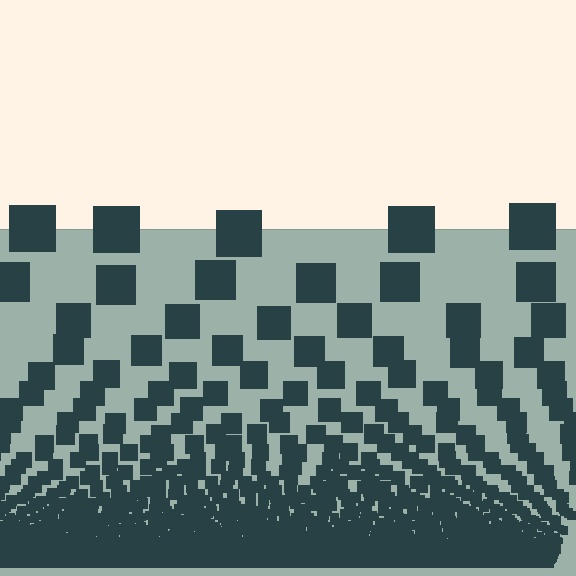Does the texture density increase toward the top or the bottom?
Density increases toward the bottom.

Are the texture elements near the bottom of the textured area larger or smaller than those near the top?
Smaller. The gradient is inverted — elements near the bottom are smaller and denser.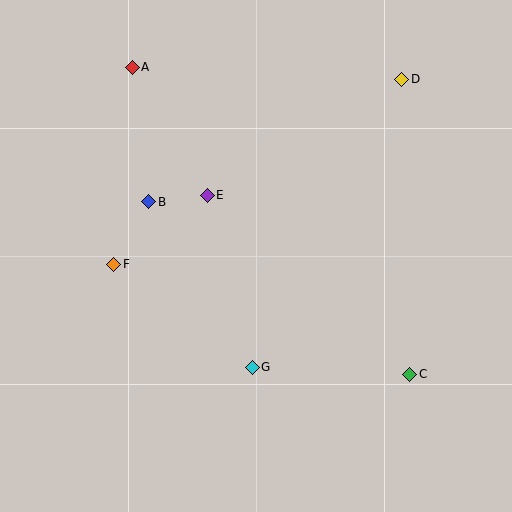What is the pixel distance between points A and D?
The distance between A and D is 269 pixels.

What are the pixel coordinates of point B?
Point B is at (149, 202).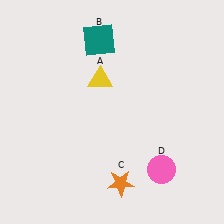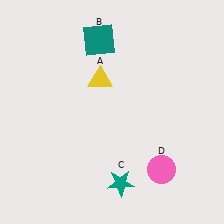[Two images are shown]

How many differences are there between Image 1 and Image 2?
There is 1 difference between the two images.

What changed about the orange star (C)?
In Image 1, C is orange. In Image 2, it changed to teal.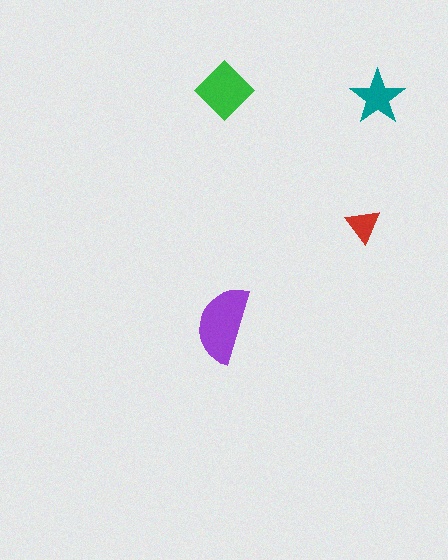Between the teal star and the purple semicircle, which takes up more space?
The purple semicircle.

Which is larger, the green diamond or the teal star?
The green diamond.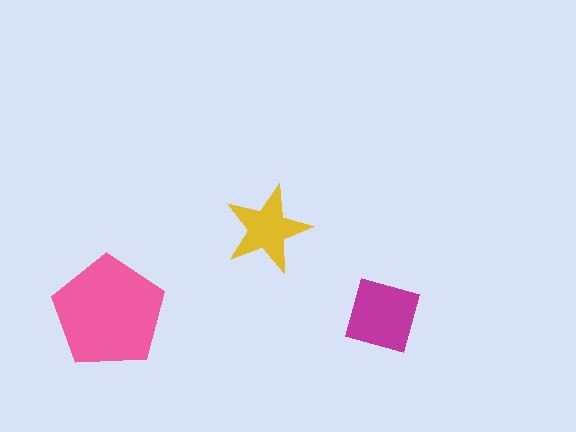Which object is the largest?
The pink pentagon.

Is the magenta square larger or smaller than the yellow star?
Larger.